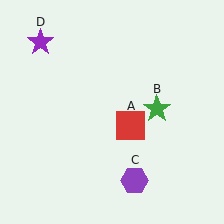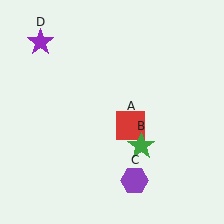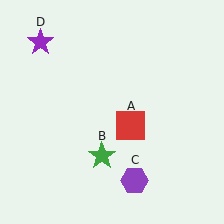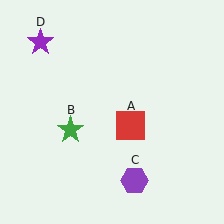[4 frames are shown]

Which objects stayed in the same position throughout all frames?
Red square (object A) and purple hexagon (object C) and purple star (object D) remained stationary.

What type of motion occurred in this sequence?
The green star (object B) rotated clockwise around the center of the scene.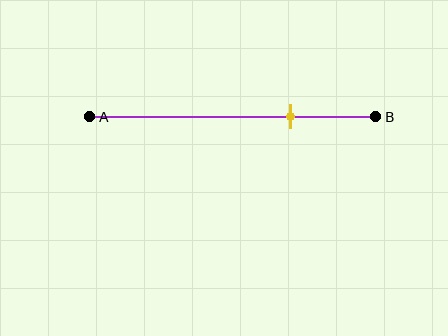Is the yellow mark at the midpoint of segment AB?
No, the mark is at about 70% from A, not at the 50% midpoint.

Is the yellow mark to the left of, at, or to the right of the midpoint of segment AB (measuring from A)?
The yellow mark is to the right of the midpoint of segment AB.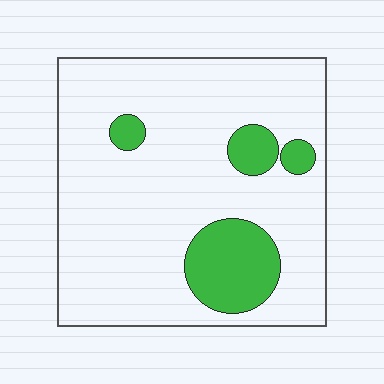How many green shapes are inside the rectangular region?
4.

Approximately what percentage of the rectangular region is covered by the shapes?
Approximately 15%.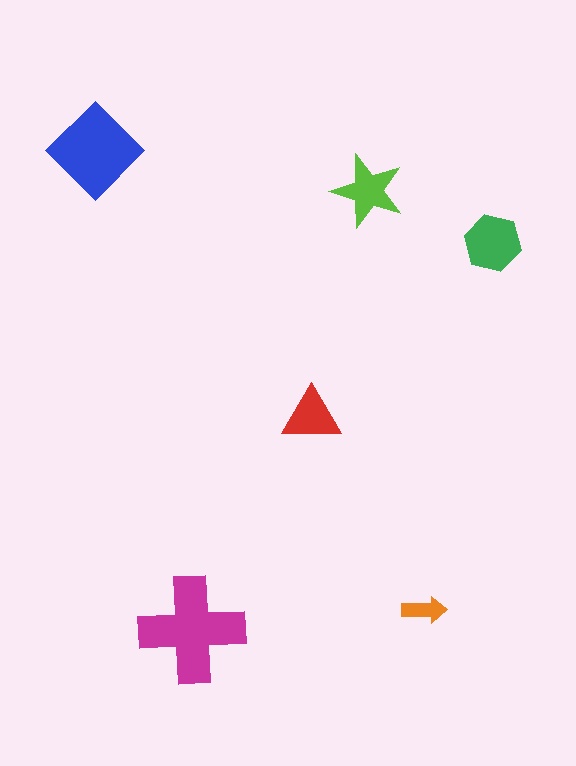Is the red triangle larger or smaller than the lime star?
Smaller.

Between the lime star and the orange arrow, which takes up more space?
The lime star.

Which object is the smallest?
The orange arrow.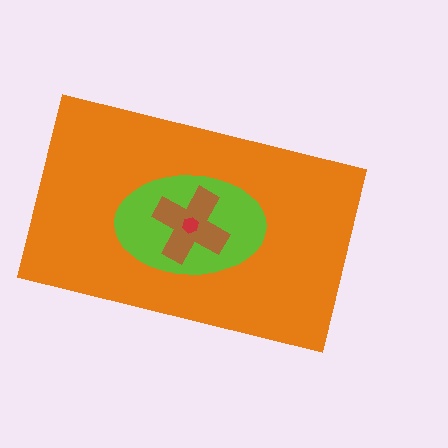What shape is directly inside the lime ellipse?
The brown cross.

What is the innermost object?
The red hexagon.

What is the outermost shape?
The orange rectangle.